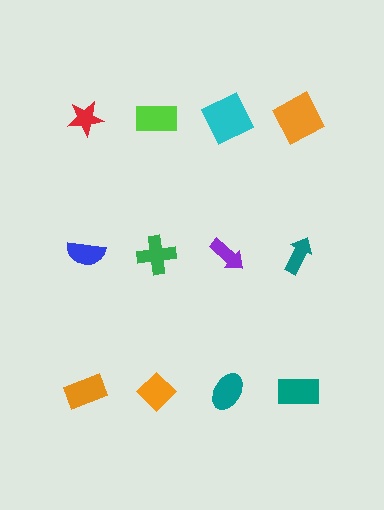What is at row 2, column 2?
A green cross.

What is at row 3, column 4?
A teal rectangle.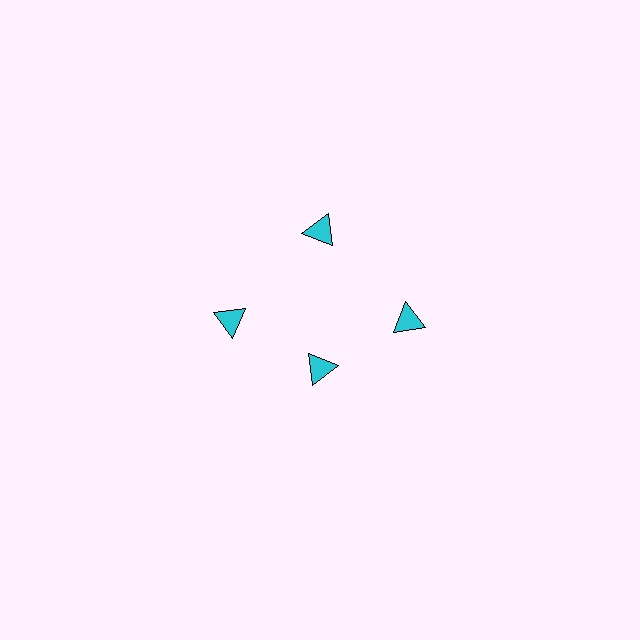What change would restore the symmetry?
The symmetry would be restored by moving it outward, back onto the ring so that all 4 triangles sit at equal angles and equal distance from the center.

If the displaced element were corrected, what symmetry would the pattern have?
It would have 4-fold rotational symmetry — the pattern would map onto itself every 90 degrees.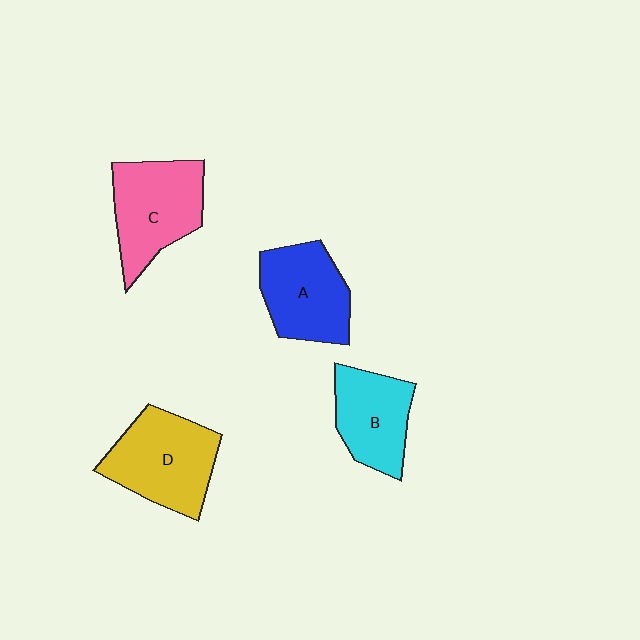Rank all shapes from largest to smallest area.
From largest to smallest: D (yellow), C (pink), A (blue), B (cyan).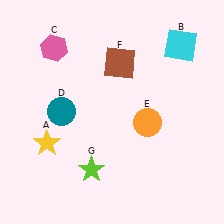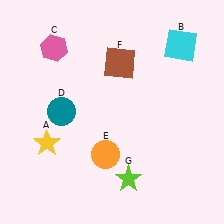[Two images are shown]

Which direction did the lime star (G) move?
The lime star (G) moved right.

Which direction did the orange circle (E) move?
The orange circle (E) moved left.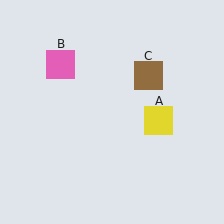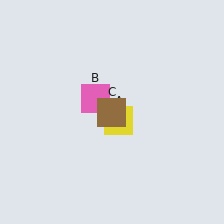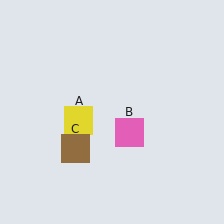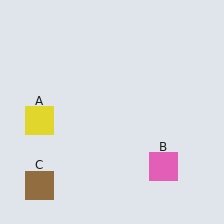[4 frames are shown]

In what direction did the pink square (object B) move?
The pink square (object B) moved down and to the right.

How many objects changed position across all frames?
3 objects changed position: yellow square (object A), pink square (object B), brown square (object C).